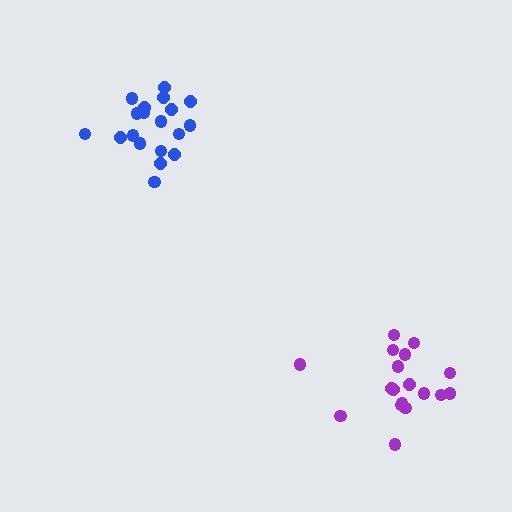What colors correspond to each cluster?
The clusters are colored: blue, purple.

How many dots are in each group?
Group 1: 19 dots, Group 2: 18 dots (37 total).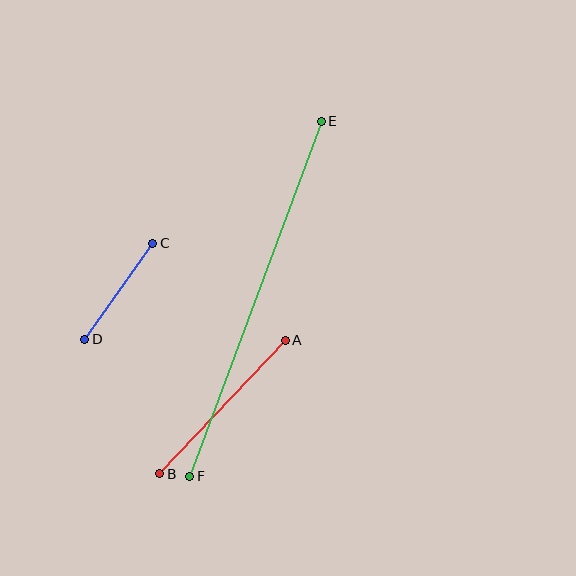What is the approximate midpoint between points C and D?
The midpoint is at approximately (119, 291) pixels.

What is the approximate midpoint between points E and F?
The midpoint is at approximately (256, 299) pixels.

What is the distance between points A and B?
The distance is approximately 183 pixels.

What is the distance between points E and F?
The distance is approximately 379 pixels.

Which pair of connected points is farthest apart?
Points E and F are farthest apart.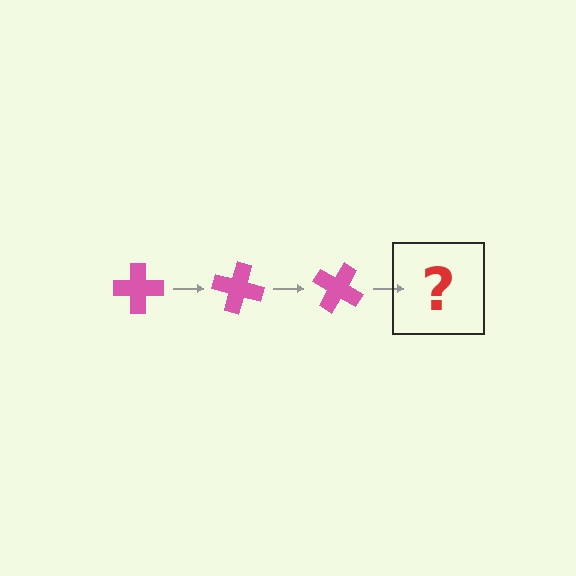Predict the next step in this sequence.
The next step is a pink cross rotated 45 degrees.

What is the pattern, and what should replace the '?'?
The pattern is that the cross rotates 15 degrees each step. The '?' should be a pink cross rotated 45 degrees.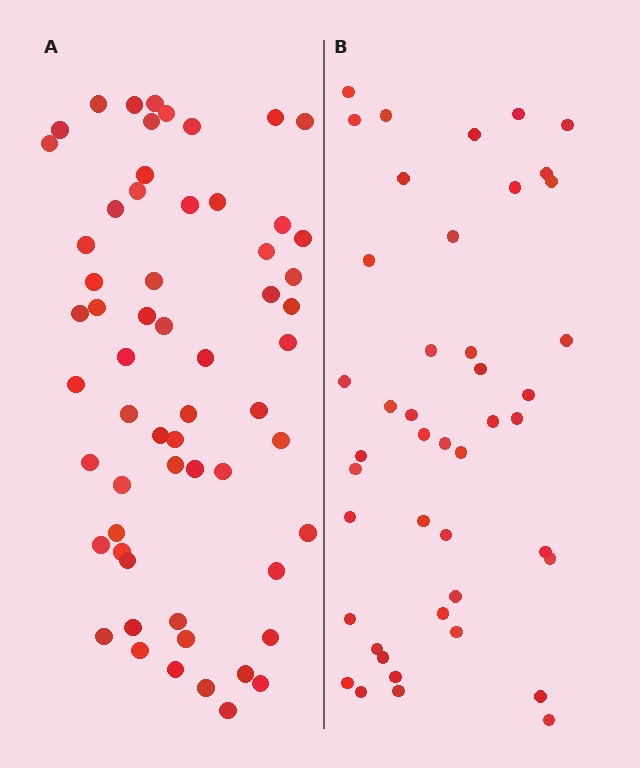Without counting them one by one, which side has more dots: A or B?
Region A (the left region) has more dots.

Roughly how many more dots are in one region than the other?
Region A has approximately 15 more dots than region B.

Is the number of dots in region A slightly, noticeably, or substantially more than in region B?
Region A has noticeably more, but not dramatically so. The ratio is roughly 1.4 to 1.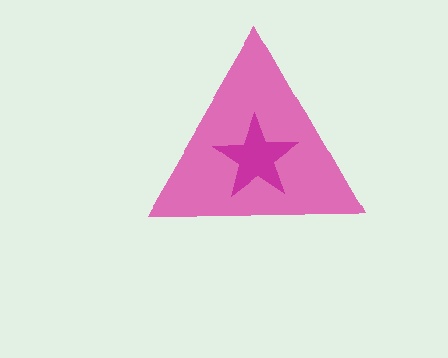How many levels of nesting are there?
2.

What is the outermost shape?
The pink triangle.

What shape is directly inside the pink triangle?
The magenta star.